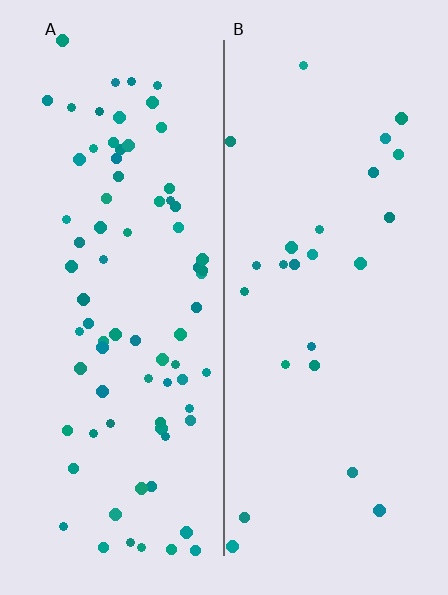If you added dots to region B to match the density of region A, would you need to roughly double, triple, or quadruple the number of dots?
Approximately triple.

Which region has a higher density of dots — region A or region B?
A (the left).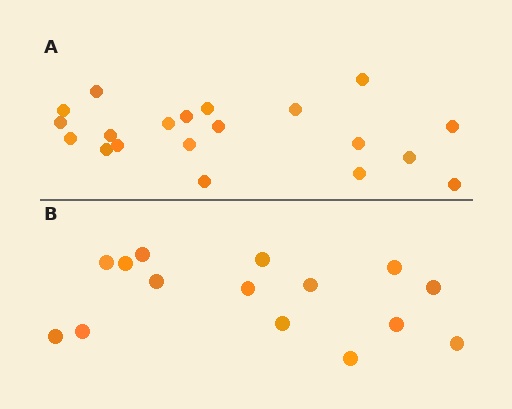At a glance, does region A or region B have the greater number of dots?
Region A (the top region) has more dots.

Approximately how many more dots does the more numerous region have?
Region A has about 5 more dots than region B.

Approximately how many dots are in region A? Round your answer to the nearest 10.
About 20 dots.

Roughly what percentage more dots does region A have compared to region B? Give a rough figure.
About 35% more.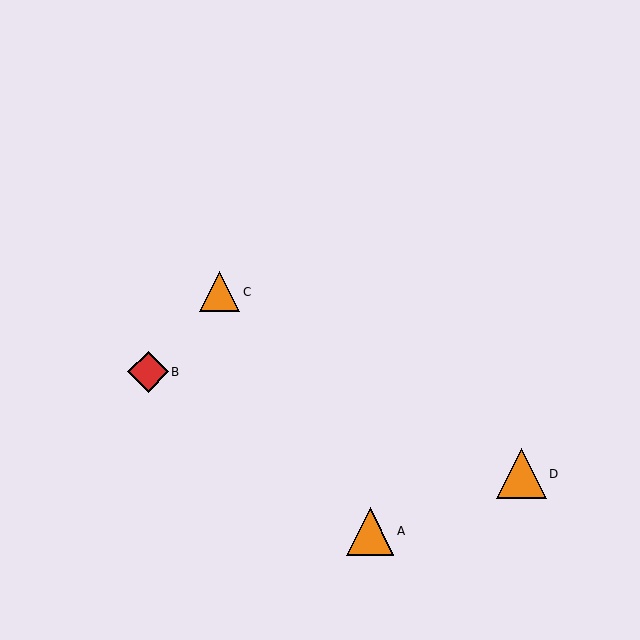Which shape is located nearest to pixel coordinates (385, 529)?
The orange triangle (labeled A) at (370, 531) is nearest to that location.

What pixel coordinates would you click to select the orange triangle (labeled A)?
Click at (370, 531) to select the orange triangle A.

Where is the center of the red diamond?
The center of the red diamond is at (148, 372).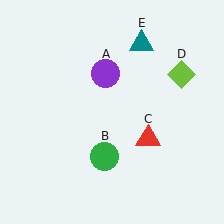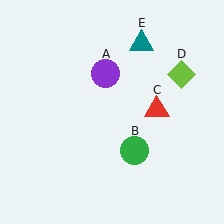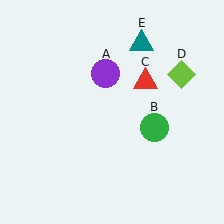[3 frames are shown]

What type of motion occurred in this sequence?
The green circle (object B), red triangle (object C) rotated counterclockwise around the center of the scene.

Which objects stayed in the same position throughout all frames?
Purple circle (object A) and lime diamond (object D) and teal triangle (object E) remained stationary.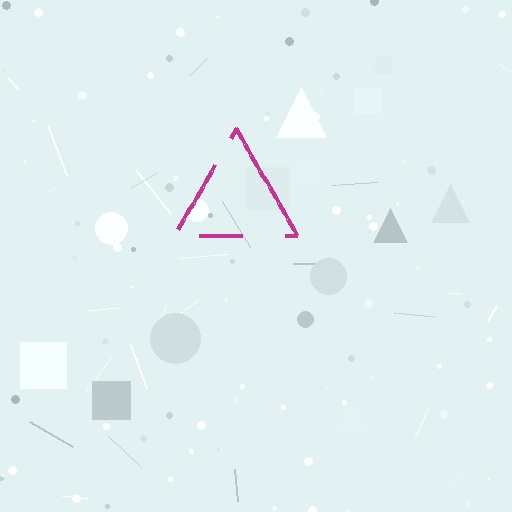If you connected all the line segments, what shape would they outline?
They would outline a triangle.